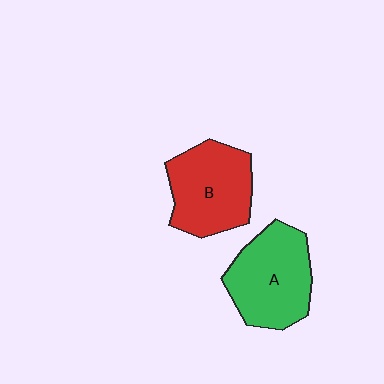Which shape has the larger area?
Shape A (green).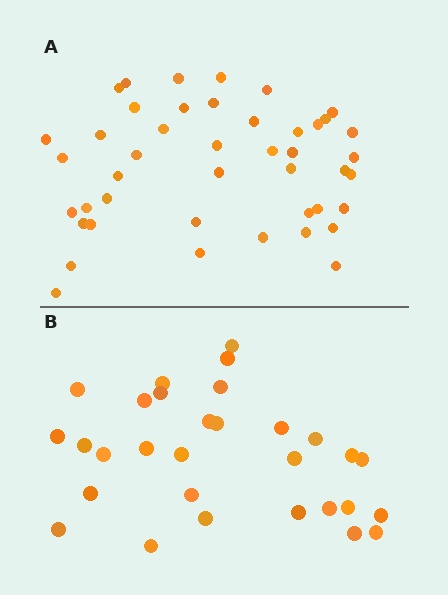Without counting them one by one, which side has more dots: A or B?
Region A (the top region) has more dots.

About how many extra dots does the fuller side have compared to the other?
Region A has approximately 15 more dots than region B.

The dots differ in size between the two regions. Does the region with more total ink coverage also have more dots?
No. Region B has more total ink coverage because its dots are larger, but region A actually contains more individual dots. Total area can be misleading — the number of items is what matters here.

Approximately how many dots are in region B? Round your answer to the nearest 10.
About 30 dots.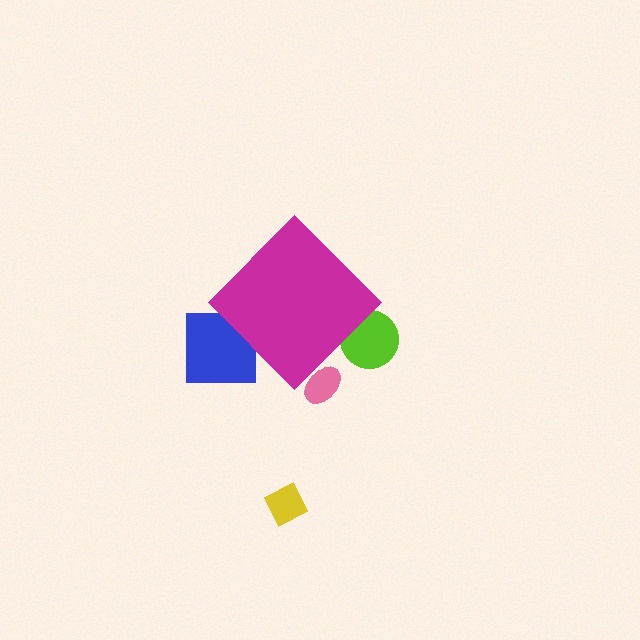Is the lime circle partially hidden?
Yes, the lime circle is partially hidden behind the magenta diamond.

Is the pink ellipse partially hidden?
Yes, the pink ellipse is partially hidden behind the magenta diamond.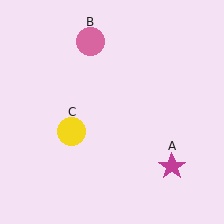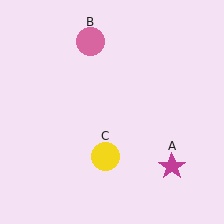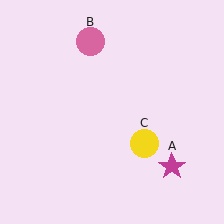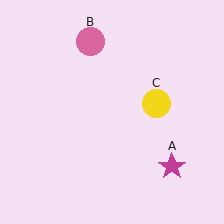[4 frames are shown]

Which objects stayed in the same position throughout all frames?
Magenta star (object A) and pink circle (object B) remained stationary.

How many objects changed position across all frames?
1 object changed position: yellow circle (object C).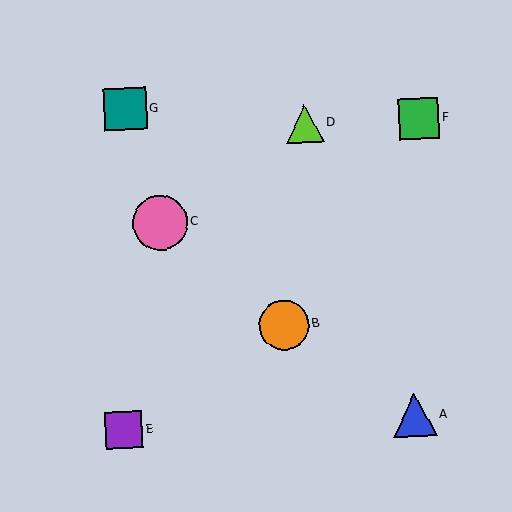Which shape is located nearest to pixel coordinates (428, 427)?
The blue triangle (labeled A) at (415, 415) is nearest to that location.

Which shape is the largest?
The pink circle (labeled C) is the largest.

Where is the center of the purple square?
The center of the purple square is at (124, 430).